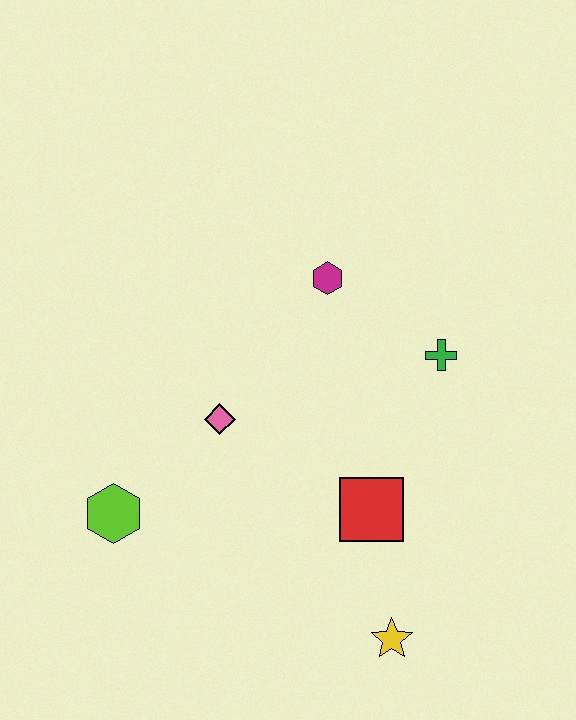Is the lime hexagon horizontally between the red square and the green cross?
No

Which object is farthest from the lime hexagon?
The green cross is farthest from the lime hexagon.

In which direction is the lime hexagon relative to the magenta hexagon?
The lime hexagon is below the magenta hexagon.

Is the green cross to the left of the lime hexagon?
No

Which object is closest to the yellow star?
The red square is closest to the yellow star.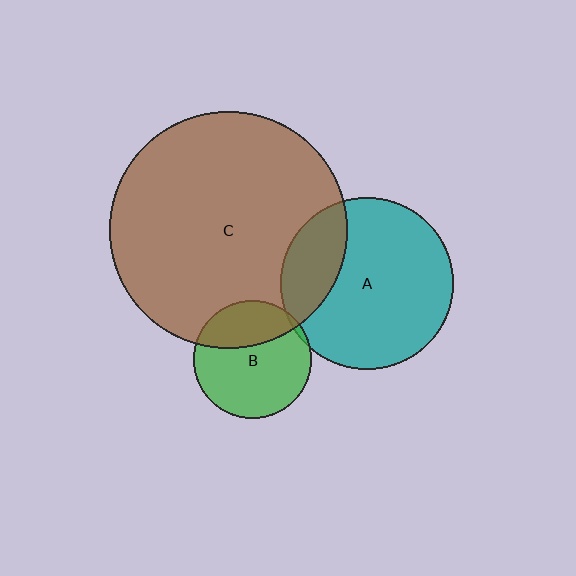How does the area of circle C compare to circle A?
Approximately 1.9 times.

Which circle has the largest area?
Circle C (brown).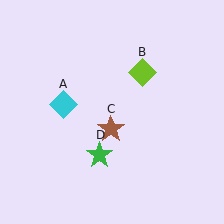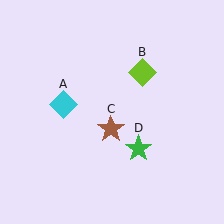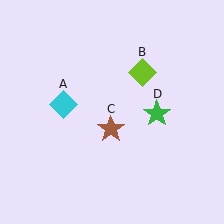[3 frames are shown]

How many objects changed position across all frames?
1 object changed position: green star (object D).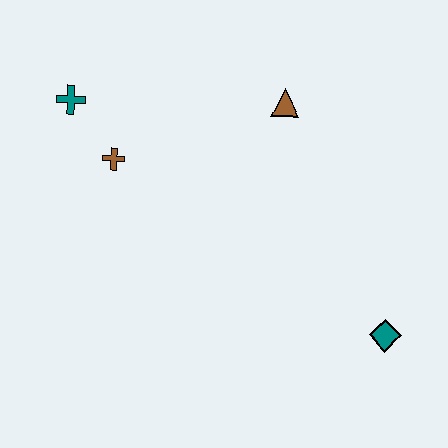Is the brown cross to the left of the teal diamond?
Yes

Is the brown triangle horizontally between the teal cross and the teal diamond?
Yes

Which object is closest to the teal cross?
The brown cross is closest to the teal cross.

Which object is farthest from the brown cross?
The teal diamond is farthest from the brown cross.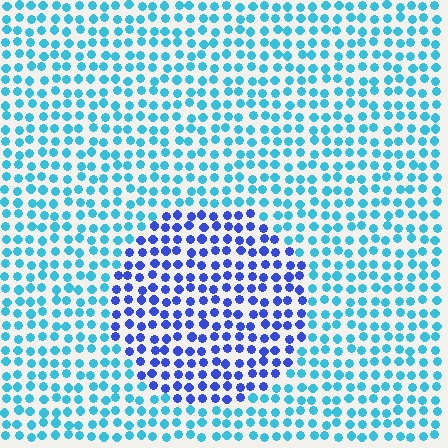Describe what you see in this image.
The image is filled with small cyan elements in a uniform arrangement. A circle-shaped region is visible where the elements are tinted to a slightly different hue, forming a subtle color boundary.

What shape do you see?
I see a circle.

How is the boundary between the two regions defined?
The boundary is defined purely by a slight shift in hue (about 44 degrees). Spacing, size, and orientation are identical on both sides.